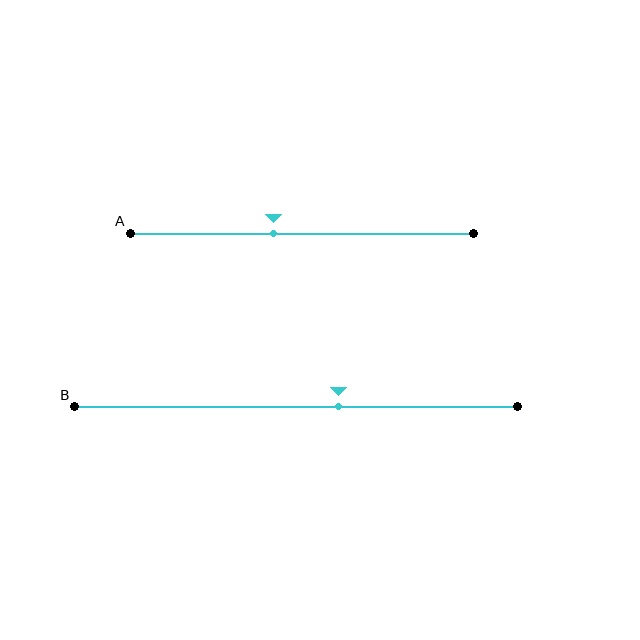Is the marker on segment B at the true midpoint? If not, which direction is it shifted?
No, the marker on segment B is shifted to the right by about 10% of the segment length.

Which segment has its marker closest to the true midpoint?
Segment A has its marker closest to the true midpoint.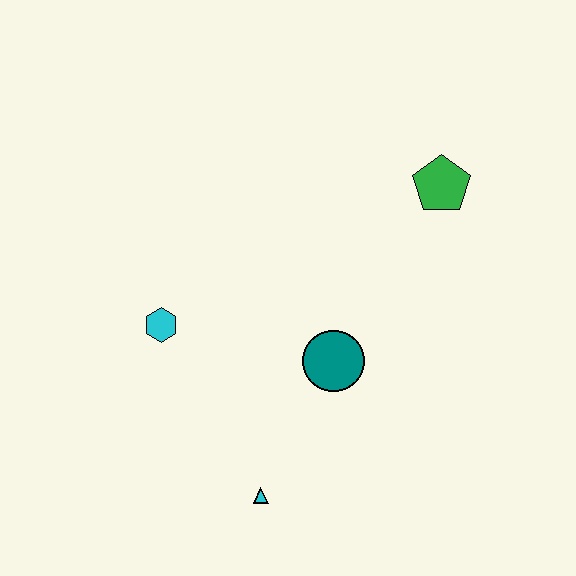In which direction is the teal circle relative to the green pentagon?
The teal circle is below the green pentagon.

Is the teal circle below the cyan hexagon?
Yes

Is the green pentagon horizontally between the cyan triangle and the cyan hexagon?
No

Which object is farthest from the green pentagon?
The cyan triangle is farthest from the green pentagon.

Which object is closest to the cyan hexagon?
The teal circle is closest to the cyan hexagon.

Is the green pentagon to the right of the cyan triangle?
Yes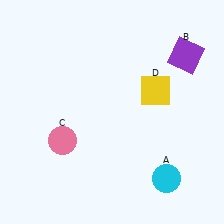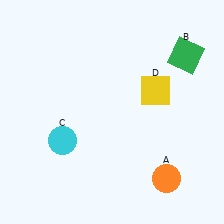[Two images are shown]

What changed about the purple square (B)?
In Image 1, B is purple. In Image 2, it changed to green.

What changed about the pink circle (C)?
In Image 1, C is pink. In Image 2, it changed to cyan.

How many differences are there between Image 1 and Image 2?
There are 3 differences between the two images.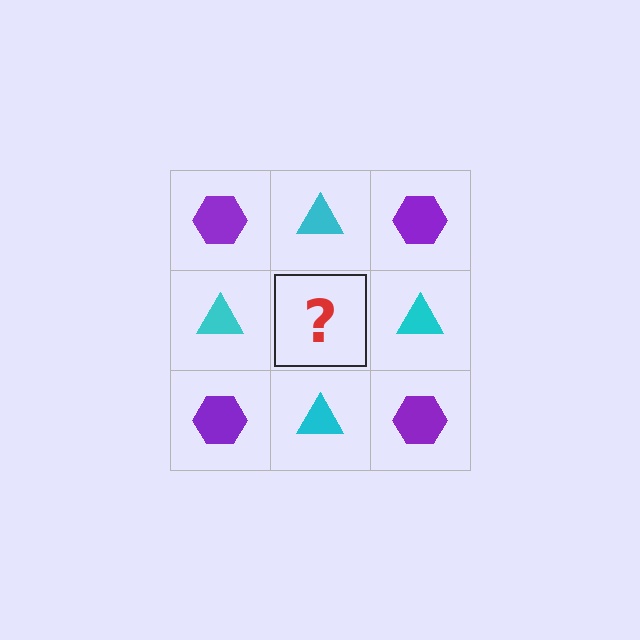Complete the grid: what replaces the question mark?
The question mark should be replaced with a purple hexagon.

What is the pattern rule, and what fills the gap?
The rule is that it alternates purple hexagon and cyan triangle in a checkerboard pattern. The gap should be filled with a purple hexagon.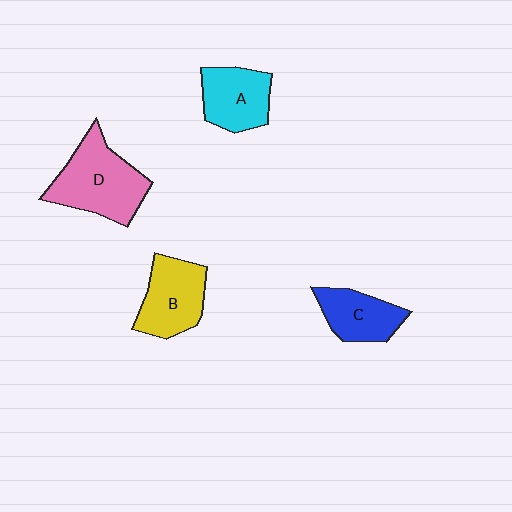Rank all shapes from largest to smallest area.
From largest to smallest: D (pink), B (yellow), A (cyan), C (blue).